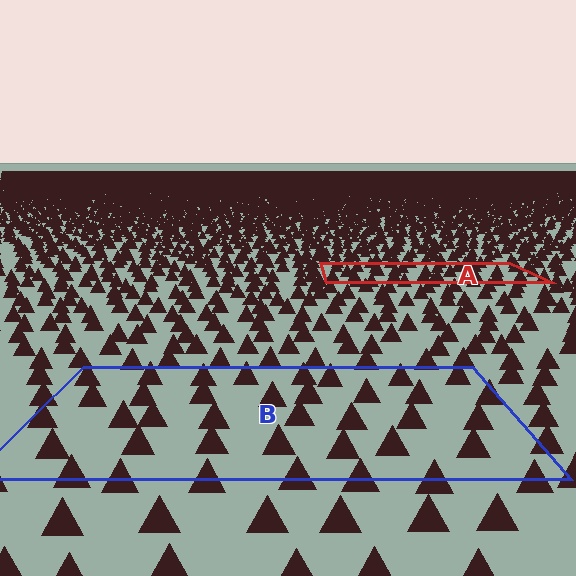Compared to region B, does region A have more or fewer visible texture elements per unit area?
Region A has more texture elements per unit area — they are packed more densely because it is farther away.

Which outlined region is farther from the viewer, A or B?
Region A is farther from the viewer — the texture elements inside it appear smaller and more densely packed.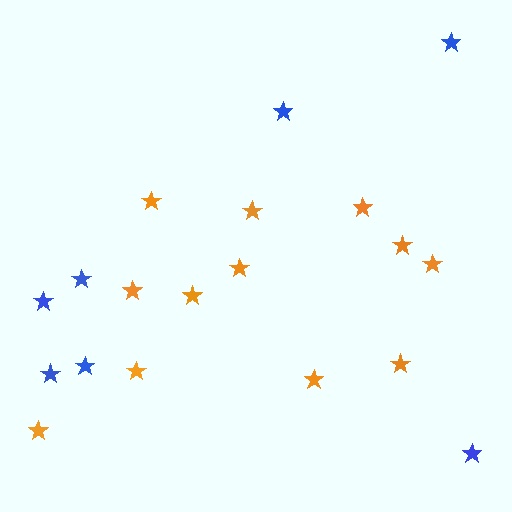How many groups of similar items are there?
There are 2 groups: one group of blue stars (7) and one group of orange stars (12).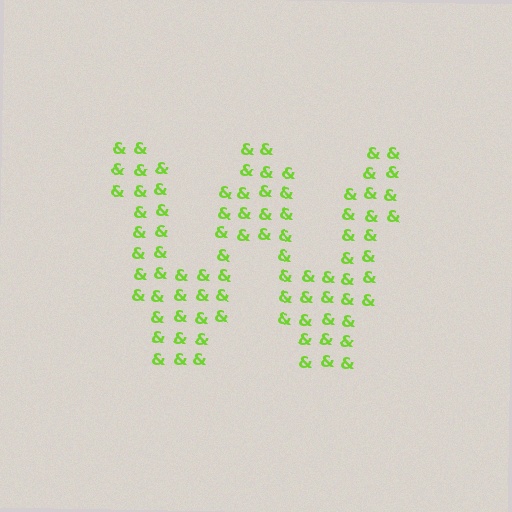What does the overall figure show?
The overall figure shows the letter W.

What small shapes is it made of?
It is made of small ampersands.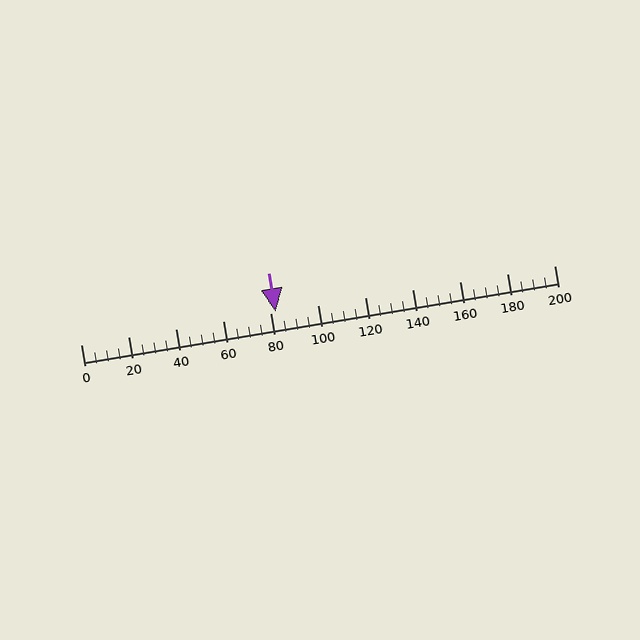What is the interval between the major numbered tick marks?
The major tick marks are spaced 20 units apart.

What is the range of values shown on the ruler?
The ruler shows values from 0 to 200.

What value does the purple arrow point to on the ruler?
The purple arrow points to approximately 82.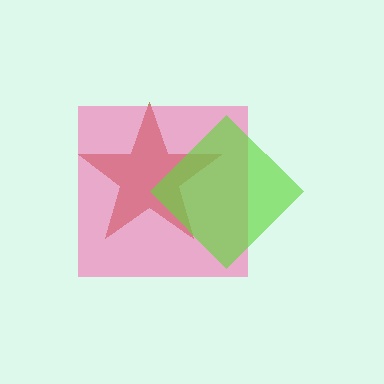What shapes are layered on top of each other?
The layered shapes are: a brown star, a pink square, a lime diamond.